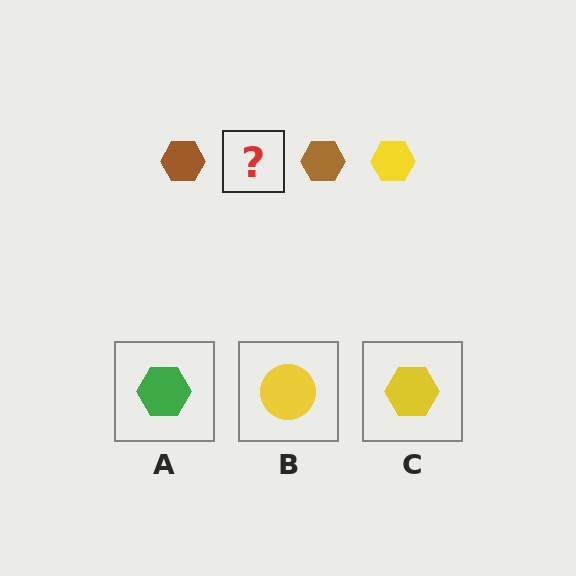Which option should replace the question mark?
Option C.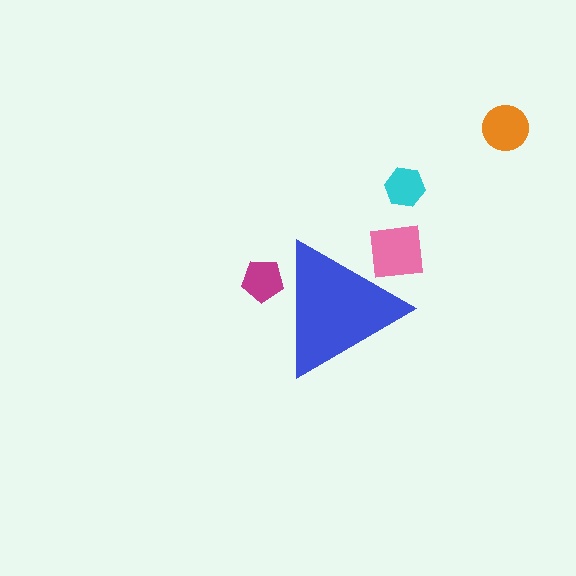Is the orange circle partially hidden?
No, the orange circle is fully visible.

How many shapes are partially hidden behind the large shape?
2 shapes are partially hidden.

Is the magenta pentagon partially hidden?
Yes, the magenta pentagon is partially hidden behind the blue triangle.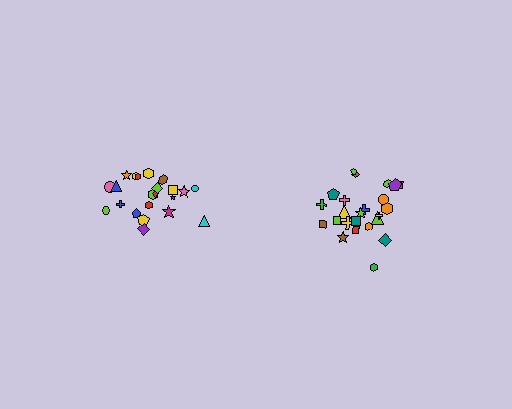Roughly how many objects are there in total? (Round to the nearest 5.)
Roughly 45 objects in total.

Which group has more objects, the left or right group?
The right group.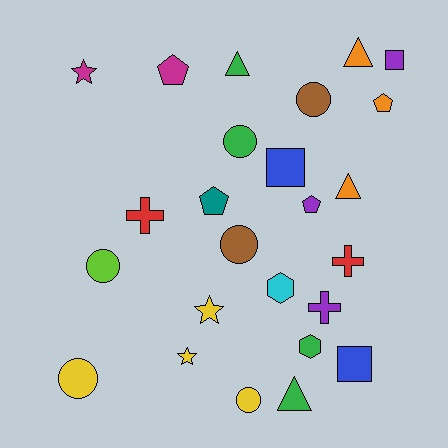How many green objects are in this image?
There are 4 green objects.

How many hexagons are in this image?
There are 2 hexagons.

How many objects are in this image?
There are 25 objects.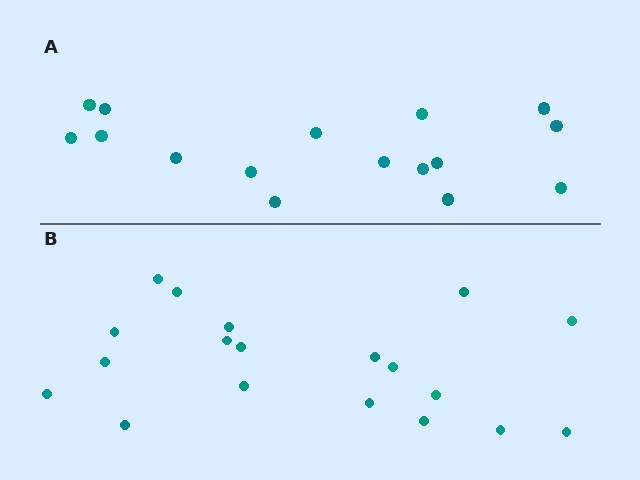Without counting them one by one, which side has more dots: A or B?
Region B (the bottom region) has more dots.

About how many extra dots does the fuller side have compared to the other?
Region B has just a few more — roughly 2 or 3 more dots than region A.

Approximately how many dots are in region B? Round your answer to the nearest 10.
About 20 dots. (The exact count is 19, which rounds to 20.)